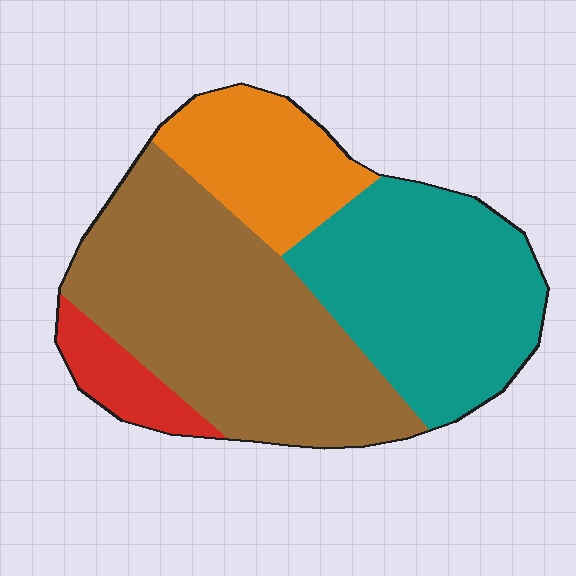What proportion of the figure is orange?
Orange takes up less than a quarter of the figure.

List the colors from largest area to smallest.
From largest to smallest: brown, teal, orange, red.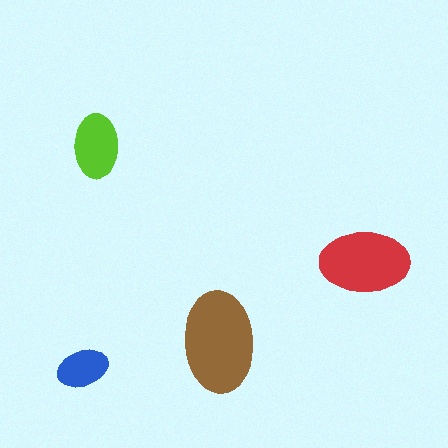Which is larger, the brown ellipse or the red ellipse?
The brown one.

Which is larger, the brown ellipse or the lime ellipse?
The brown one.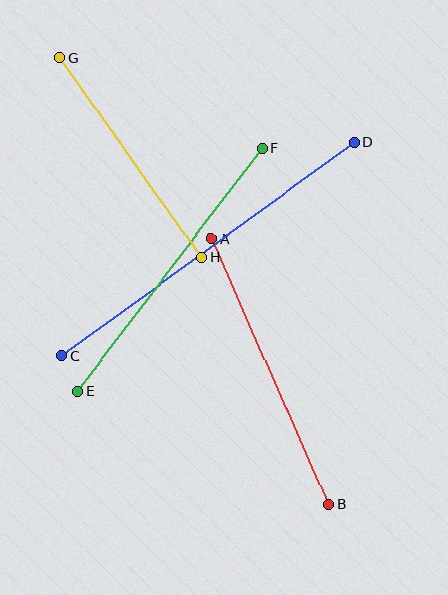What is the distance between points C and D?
The distance is approximately 362 pixels.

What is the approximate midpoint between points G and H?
The midpoint is at approximately (131, 158) pixels.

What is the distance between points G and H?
The distance is approximately 245 pixels.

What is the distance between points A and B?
The distance is approximately 291 pixels.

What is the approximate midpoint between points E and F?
The midpoint is at approximately (170, 270) pixels.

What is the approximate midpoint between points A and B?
The midpoint is at approximately (270, 372) pixels.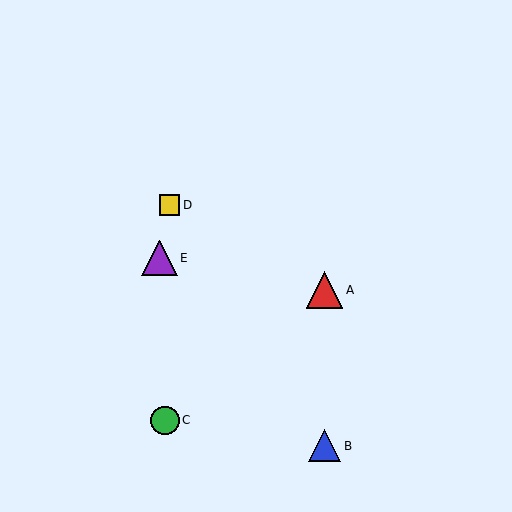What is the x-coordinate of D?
Object D is at x≈170.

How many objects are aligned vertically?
2 objects (A, B) are aligned vertically.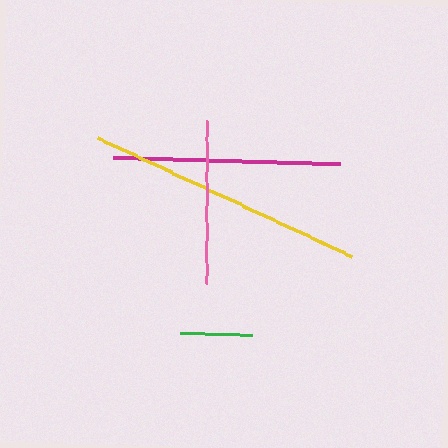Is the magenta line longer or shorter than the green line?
The magenta line is longer than the green line.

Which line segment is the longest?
The yellow line is the longest at approximately 280 pixels.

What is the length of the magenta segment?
The magenta segment is approximately 227 pixels long.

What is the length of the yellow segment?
The yellow segment is approximately 280 pixels long.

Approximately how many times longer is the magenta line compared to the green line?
The magenta line is approximately 3.1 times the length of the green line.